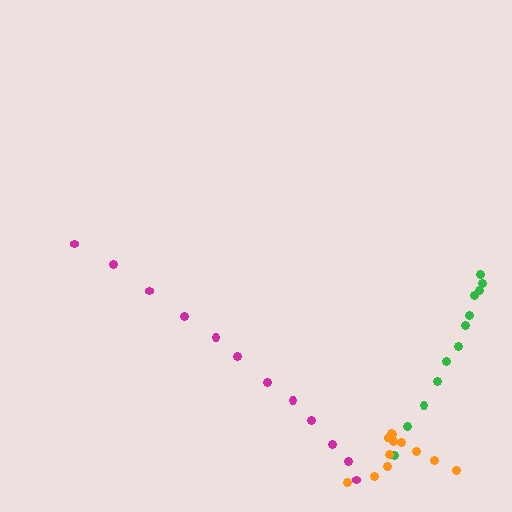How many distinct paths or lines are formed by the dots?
There are 3 distinct paths.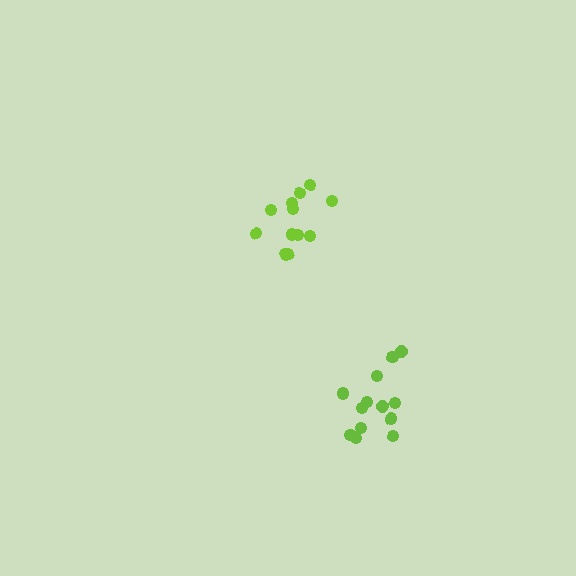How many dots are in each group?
Group 1: 12 dots, Group 2: 13 dots (25 total).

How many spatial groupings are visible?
There are 2 spatial groupings.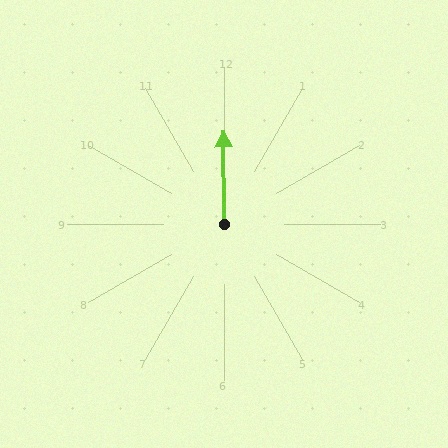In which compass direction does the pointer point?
North.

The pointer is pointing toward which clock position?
Roughly 12 o'clock.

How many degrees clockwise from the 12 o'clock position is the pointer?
Approximately 360 degrees.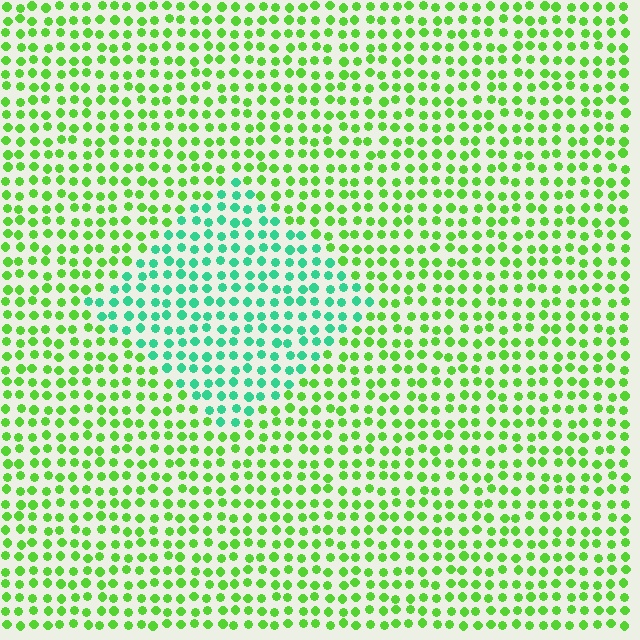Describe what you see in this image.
The image is filled with small lime elements in a uniform arrangement. A diamond-shaped region is visible where the elements are tinted to a slightly different hue, forming a subtle color boundary.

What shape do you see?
I see a diamond.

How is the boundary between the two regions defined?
The boundary is defined purely by a slight shift in hue (about 48 degrees). Spacing, size, and orientation are identical on both sides.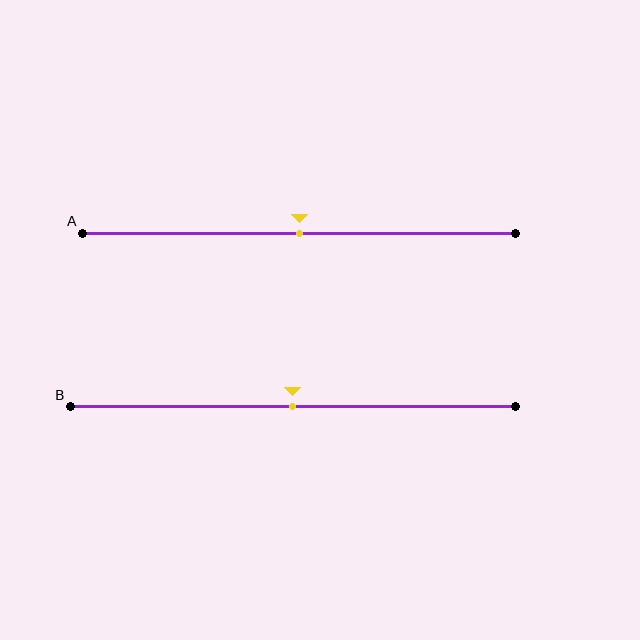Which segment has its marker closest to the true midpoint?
Segment A has its marker closest to the true midpoint.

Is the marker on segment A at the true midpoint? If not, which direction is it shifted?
Yes, the marker on segment A is at the true midpoint.